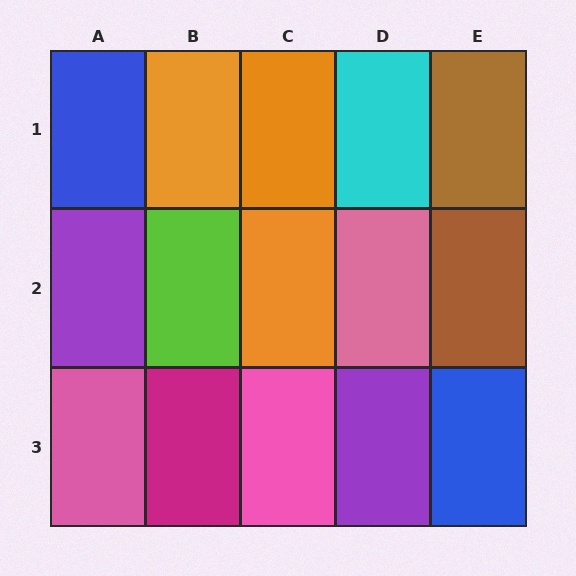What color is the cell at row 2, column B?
Lime.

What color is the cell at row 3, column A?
Pink.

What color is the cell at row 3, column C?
Pink.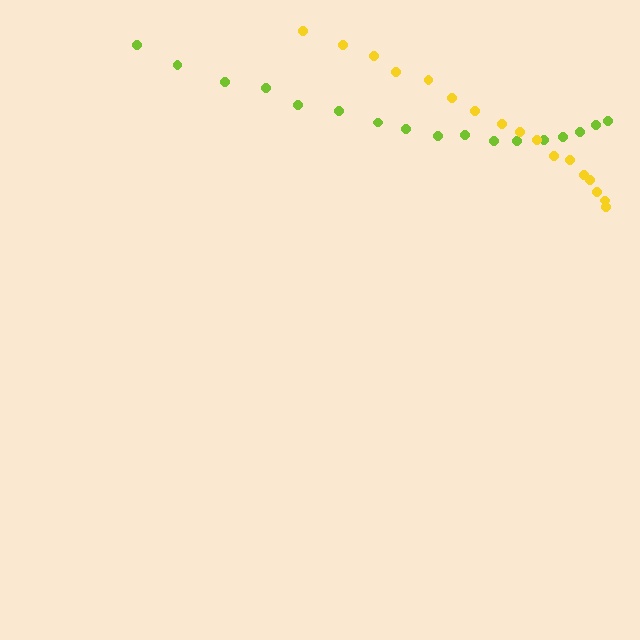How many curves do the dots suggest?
There are 2 distinct paths.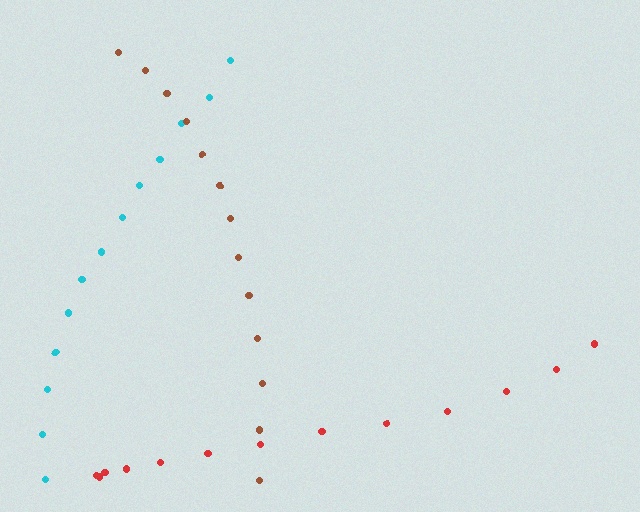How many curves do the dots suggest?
There are 3 distinct paths.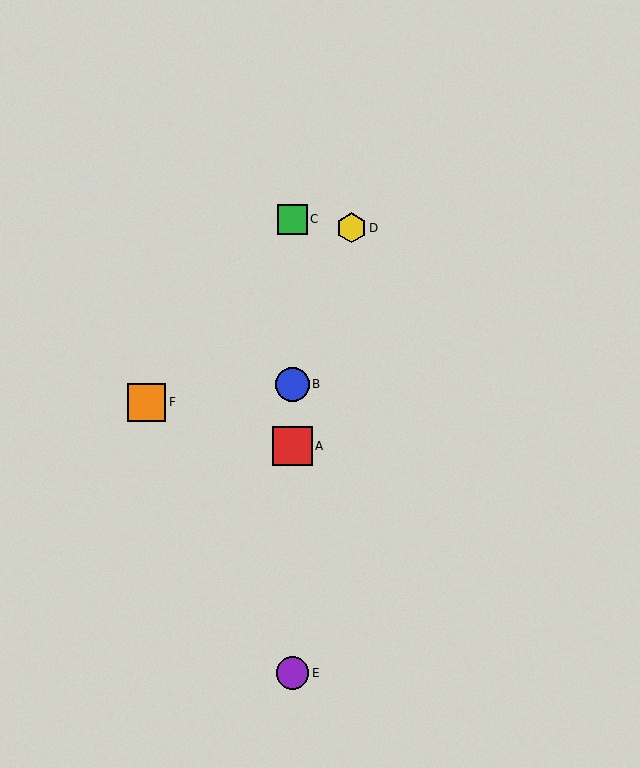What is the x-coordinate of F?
Object F is at x≈147.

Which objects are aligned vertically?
Objects A, B, C, E are aligned vertically.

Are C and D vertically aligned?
No, C is at x≈293 and D is at x≈351.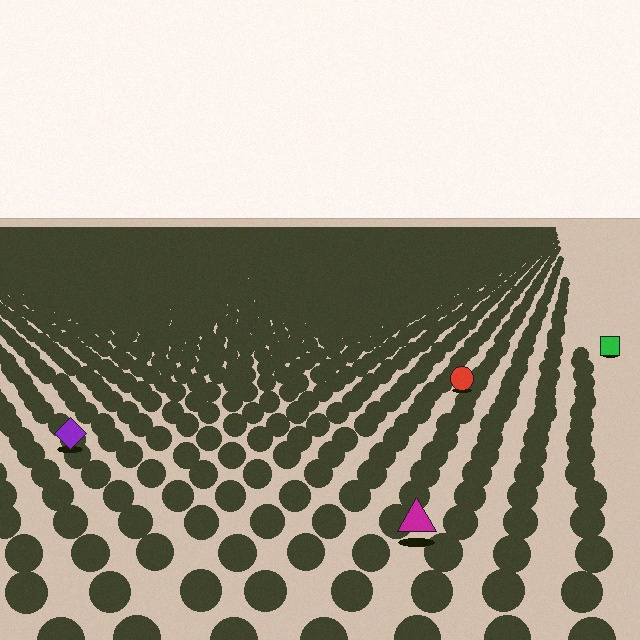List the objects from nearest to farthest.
From nearest to farthest: the magenta triangle, the purple diamond, the red circle, the green square.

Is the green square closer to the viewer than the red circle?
No. The red circle is closer — you can tell from the texture gradient: the ground texture is coarser near it.